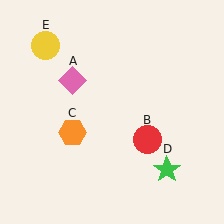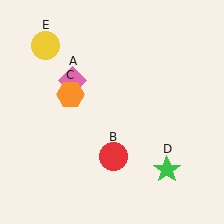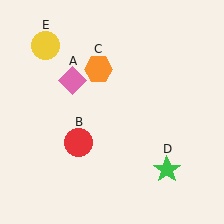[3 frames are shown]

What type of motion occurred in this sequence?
The red circle (object B), orange hexagon (object C) rotated clockwise around the center of the scene.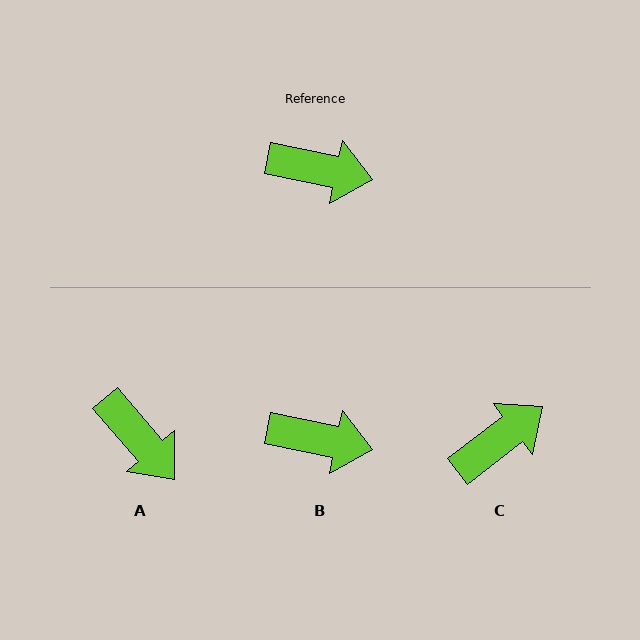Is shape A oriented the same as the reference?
No, it is off by about 38 degrees.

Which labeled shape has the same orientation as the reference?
B.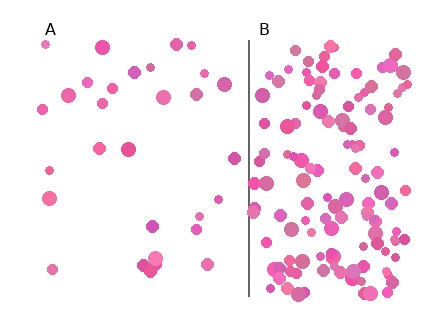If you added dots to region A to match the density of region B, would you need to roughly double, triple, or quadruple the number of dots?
Approximately quadruple.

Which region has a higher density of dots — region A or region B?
B (the right).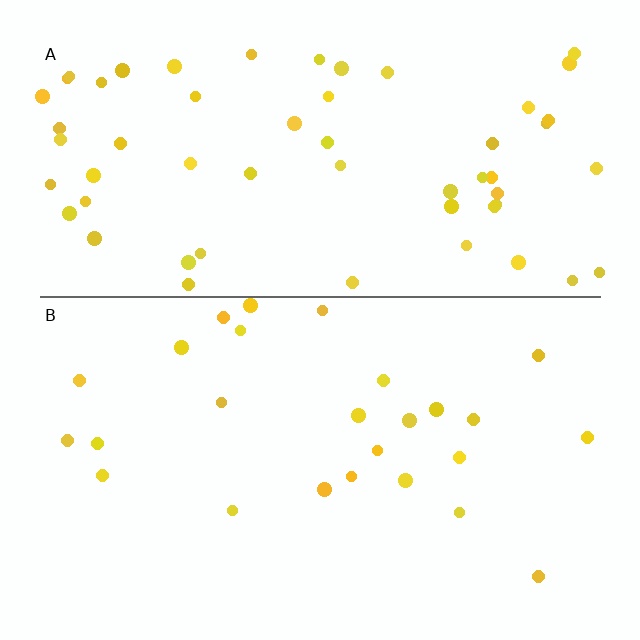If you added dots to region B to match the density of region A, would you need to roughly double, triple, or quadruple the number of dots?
Approximately double.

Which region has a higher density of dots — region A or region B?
A (the top).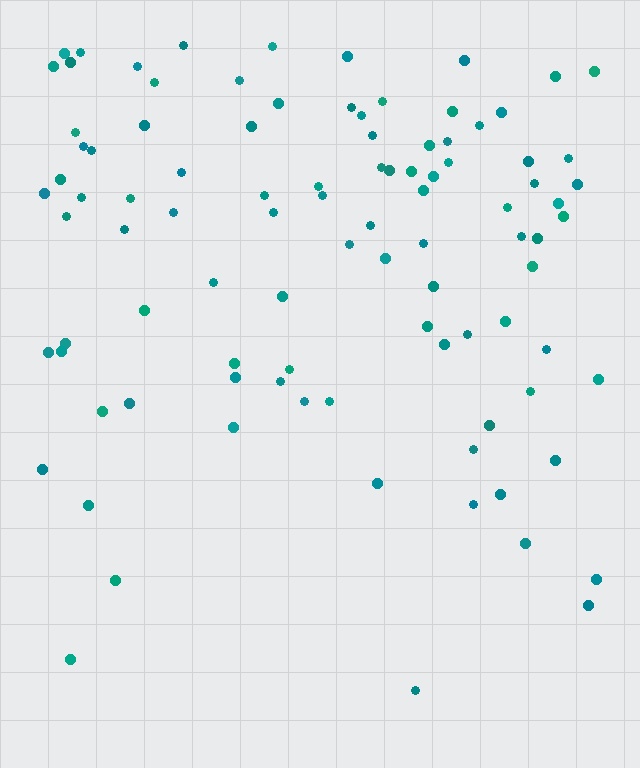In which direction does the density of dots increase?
From bottom to top, with the top side densest.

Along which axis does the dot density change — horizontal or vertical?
Vertical.